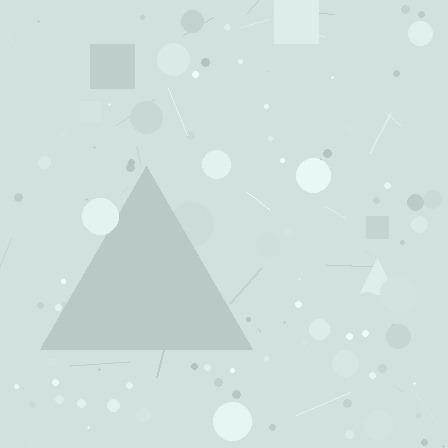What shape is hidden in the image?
A triangle is hidden in the image.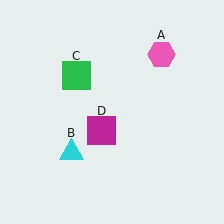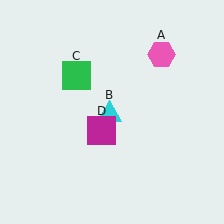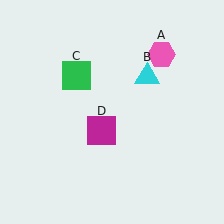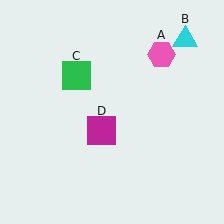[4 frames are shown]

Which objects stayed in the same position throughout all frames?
Pink hexagon (object A) and green square (object C) and magenta square (object D) remained stationary.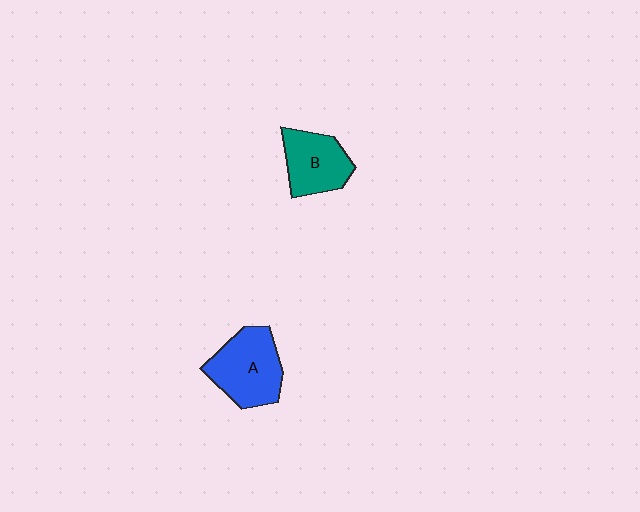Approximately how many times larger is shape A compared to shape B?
Approximately 1.3 times.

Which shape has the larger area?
Shape A (blue).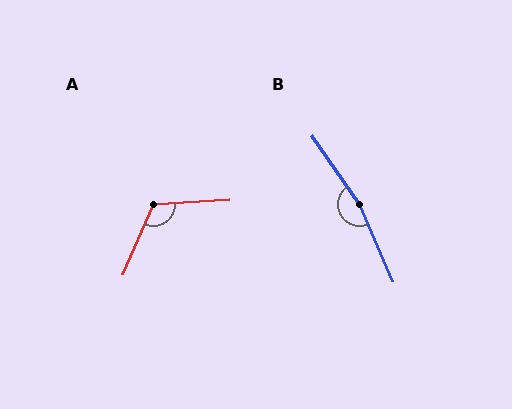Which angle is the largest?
B, at approximately 169 degrees.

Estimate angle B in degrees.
Approximately 169 degrees.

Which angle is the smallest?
A, at approximately 117 degrees.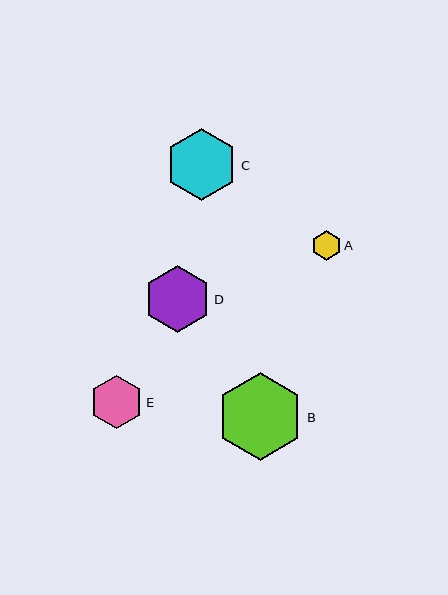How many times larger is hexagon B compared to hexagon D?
Hexagon B is approximately 1.3 times the size of hexagon D.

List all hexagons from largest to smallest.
From largest to smallest: B, C, D, E, A.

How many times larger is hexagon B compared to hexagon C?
Hexagon B is approximately 1.2 times the size of hexagon C.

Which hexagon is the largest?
Hexagon B is the largest with a size of approximately 87 pixels.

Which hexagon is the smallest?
Hexagon A is the smallest with a size of approximately 30 pixels.